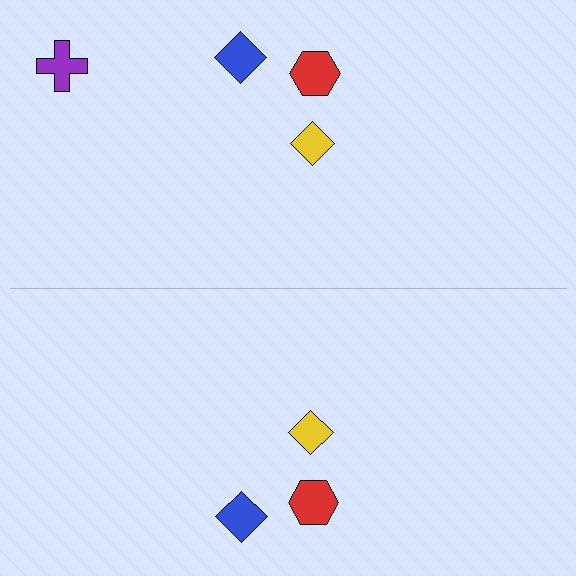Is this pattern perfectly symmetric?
No, the pattern is not perfectly symmetric. A purple cross is missing from the bottom side.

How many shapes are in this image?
There are 7 shapes in this image.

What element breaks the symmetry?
A purple cross is missing from the bottom side.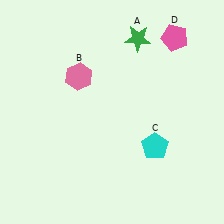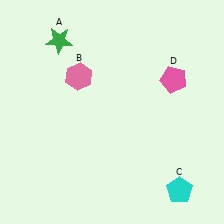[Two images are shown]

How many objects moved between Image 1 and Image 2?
3 objects moved between the two images.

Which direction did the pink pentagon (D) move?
The pink pentagon (D) moved down.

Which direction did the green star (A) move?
The green star (A) moved left.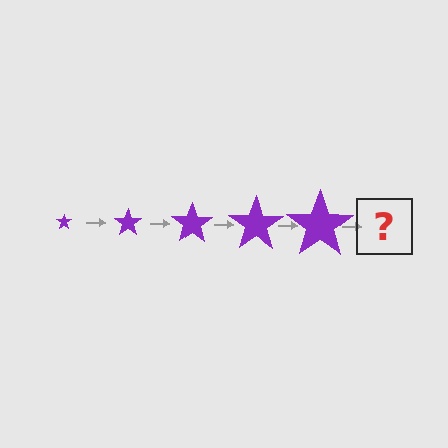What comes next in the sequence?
The next element should be a purple star, larger than the previous one.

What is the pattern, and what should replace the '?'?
The pattern is that the star gets progressively larger each step. The '?' should be a purple star, larger than the previous one.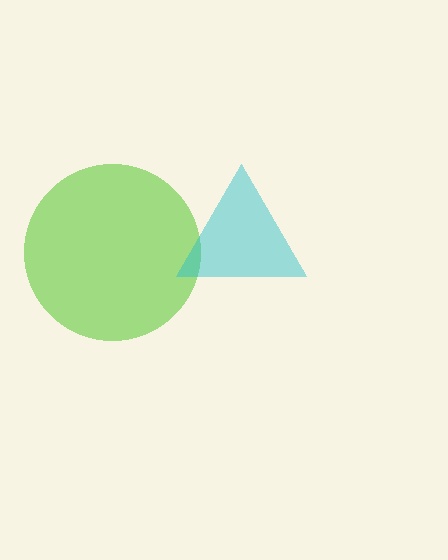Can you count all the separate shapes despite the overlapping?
Yes, there are 2 separate shapes.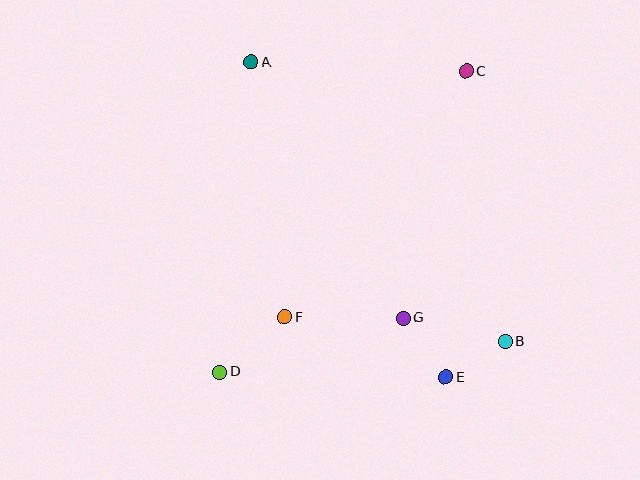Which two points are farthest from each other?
Points C and D are farthest from each other.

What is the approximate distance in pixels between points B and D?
The distance between B and D is approximately 287 pixels.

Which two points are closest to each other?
Points B and E are closest to each other.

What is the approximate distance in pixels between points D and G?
The distance between D and G is approximately 191 pixels.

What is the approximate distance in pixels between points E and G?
The distance between E and G is approximately 73 pixels.